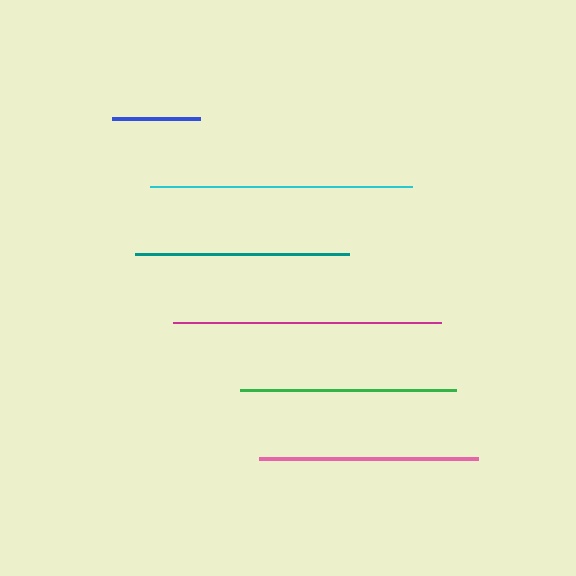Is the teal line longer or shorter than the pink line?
The pink line is longer than the teal line.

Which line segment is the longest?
The magenta line is the longest at approximately 268 pixels.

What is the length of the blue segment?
The blue segment is approximately 88 pixels long.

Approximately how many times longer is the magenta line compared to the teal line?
The magenta line is approximately 1.3 times the length of the teal line.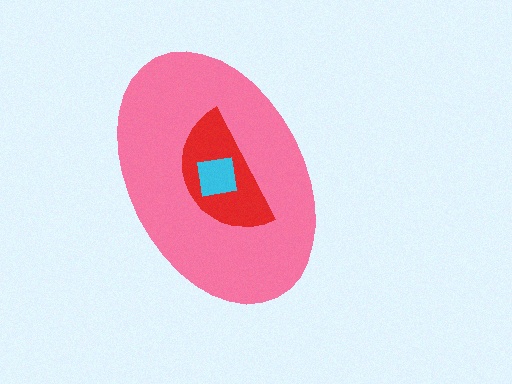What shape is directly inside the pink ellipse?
The red semicircle.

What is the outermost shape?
The pink ellipse.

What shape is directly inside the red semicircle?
The cyan square.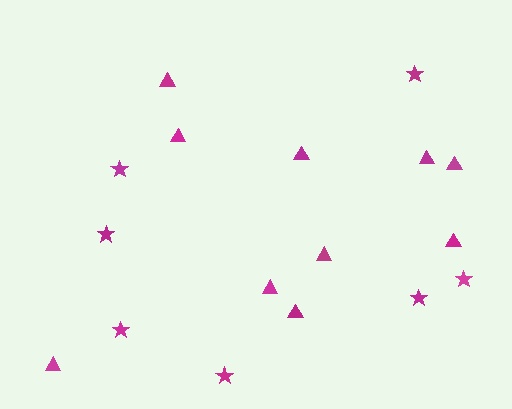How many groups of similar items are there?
There are 2 groups: one group of triangles (10) and one group of stars (7).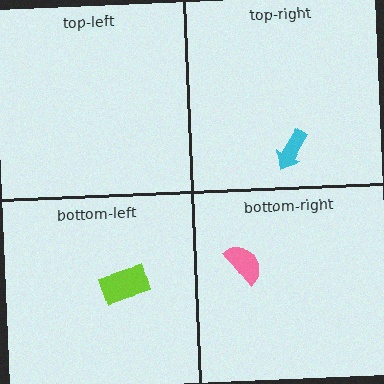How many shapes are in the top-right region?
1.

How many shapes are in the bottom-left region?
1.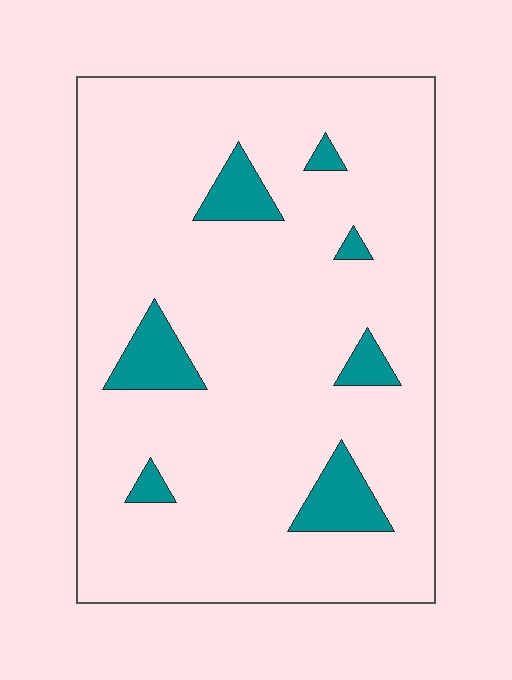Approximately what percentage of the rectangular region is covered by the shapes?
Approximately 10%.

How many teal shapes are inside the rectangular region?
7.